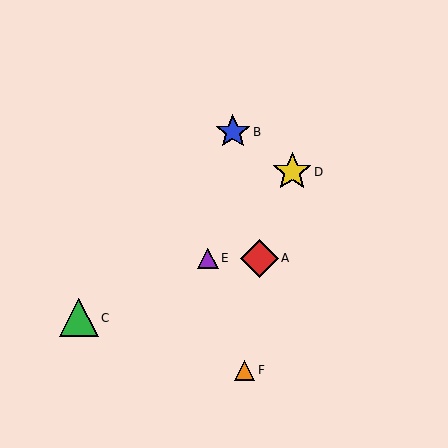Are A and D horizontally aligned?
No, A is at y≈258 and D is at y≈172.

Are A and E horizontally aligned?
Yes, both are at y≈258.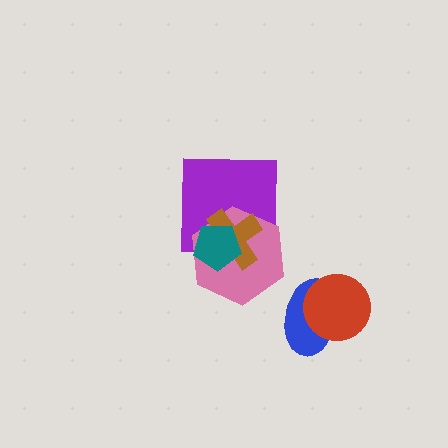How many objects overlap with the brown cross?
3 objects overlap with the brown cross.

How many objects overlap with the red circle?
1 object overlaps with the red circle.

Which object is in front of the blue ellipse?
The red circle is in front of the blue ellipse.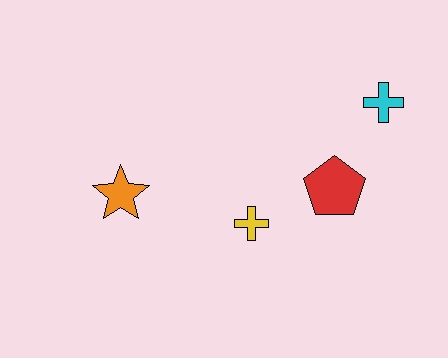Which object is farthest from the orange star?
The cyan cross is farthest from the orange star.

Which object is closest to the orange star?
The yellow cross is closest to the orange star.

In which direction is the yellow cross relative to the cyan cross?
The yellow cross is to the left of the cyan cross.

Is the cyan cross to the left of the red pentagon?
No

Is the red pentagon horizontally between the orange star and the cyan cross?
Yes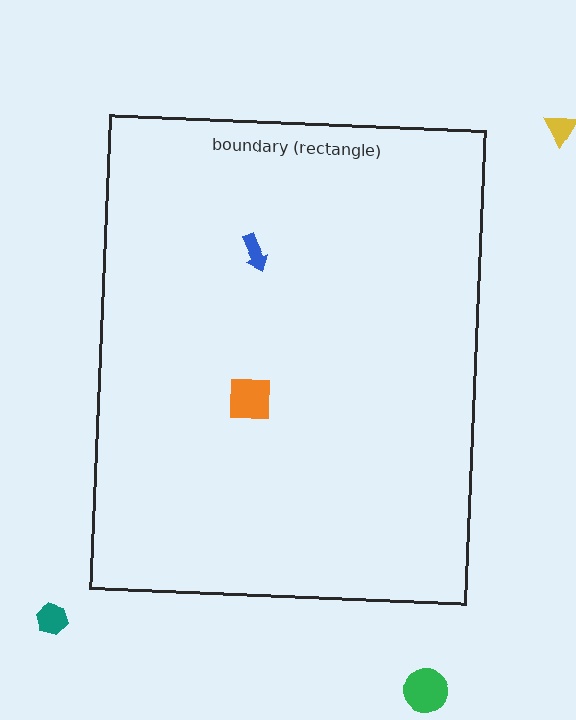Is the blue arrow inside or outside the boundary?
Inside.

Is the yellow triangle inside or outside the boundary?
Outside.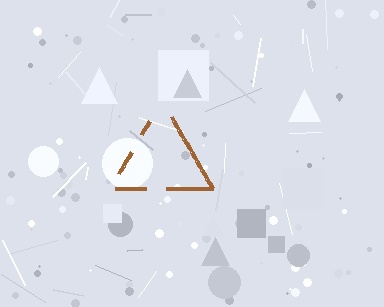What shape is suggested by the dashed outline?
The dashed outline suggests a triangle.